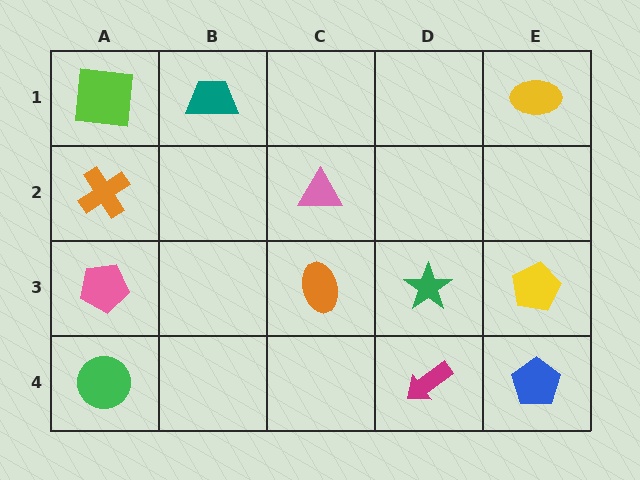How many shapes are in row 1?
3 shapes.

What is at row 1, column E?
A yellow ellipse.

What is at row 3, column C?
An orange ellipse.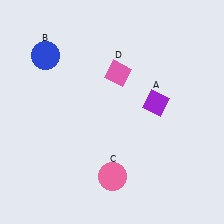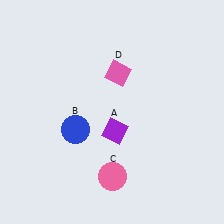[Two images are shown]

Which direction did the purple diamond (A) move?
The purple diamond (A) moved left.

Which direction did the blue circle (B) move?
The blue circle (B) moved down.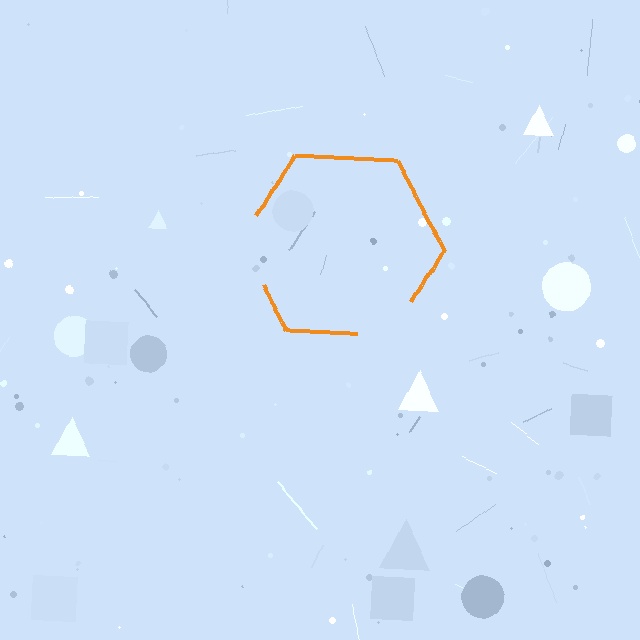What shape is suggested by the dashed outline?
The dashed outline suggests a hexagon.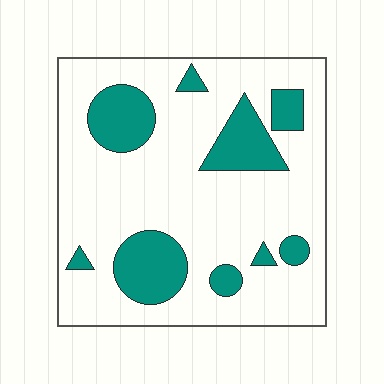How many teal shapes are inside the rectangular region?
9.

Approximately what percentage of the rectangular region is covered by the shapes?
Approximately 20%.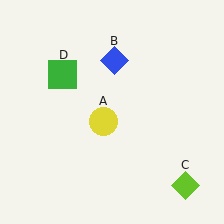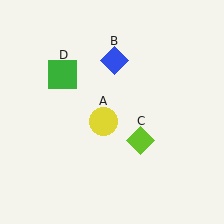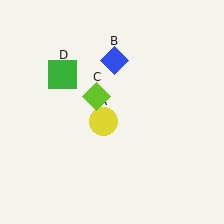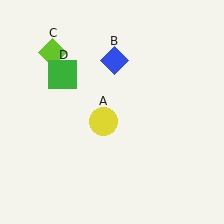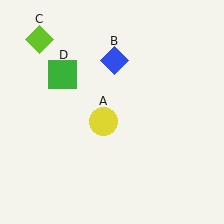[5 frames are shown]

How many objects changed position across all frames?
1 object changed position: lime diamond (object C).